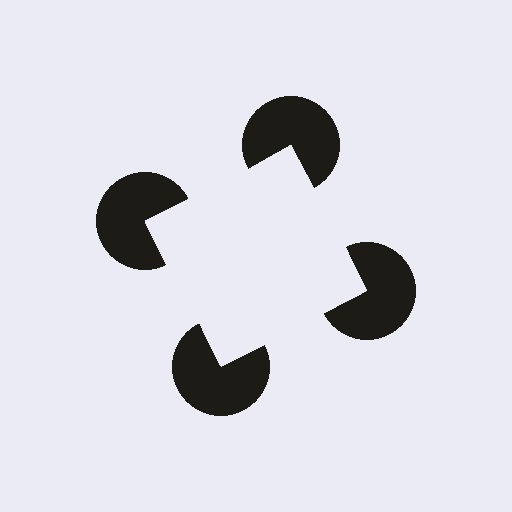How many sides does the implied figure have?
4 sides.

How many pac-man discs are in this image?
There are 4 — one at each vertex of the illusory square.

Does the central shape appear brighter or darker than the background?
It typically appears slightly brighter than the background, even though no actual brightness change is drawn.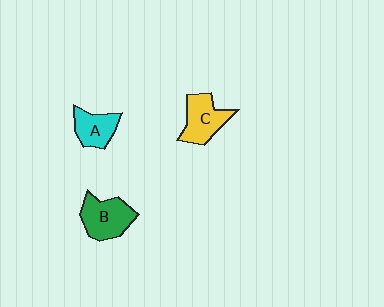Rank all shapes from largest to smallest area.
From largest to smallest: B (green), C (yellow), A (cyan).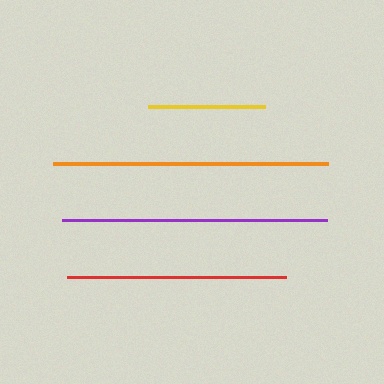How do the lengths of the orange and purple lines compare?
The orange and purple lines are approximately the same length.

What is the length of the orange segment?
The orange segment is approximately 275 pixels long.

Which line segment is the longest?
The orange line is the longest at approximately 275 pixels.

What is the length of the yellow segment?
The yellow segment is approximately 118 pixels long.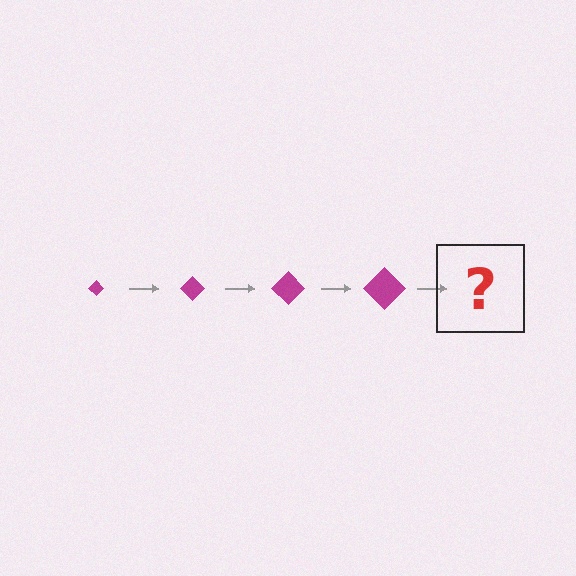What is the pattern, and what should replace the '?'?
The pattern is that the diamond gets progressively larger each step. The '?' should be a magenta diamond, larger than the previous one.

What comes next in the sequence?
The next element should be a magenta diamond, larger than the previous one.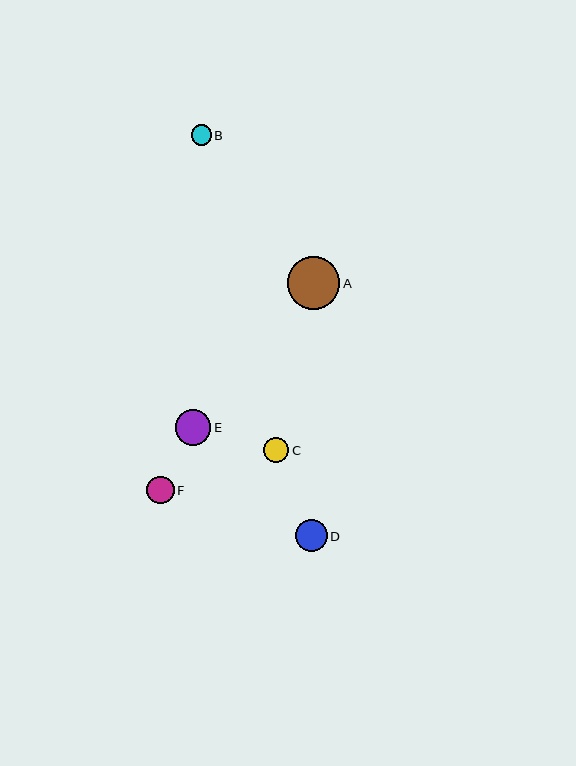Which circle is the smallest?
Circle B is the smallest with a size of approximately 20 pixels.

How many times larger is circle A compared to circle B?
Circle A is approximately 2.6 times the size of circle B.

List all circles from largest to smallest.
From largest to smallest: A, E, D, F, C, B.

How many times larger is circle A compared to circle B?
Circle A is approximately 2.6 times the size of circle B.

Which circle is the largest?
Circle A is the largest with a size of approximately 53 pixels.